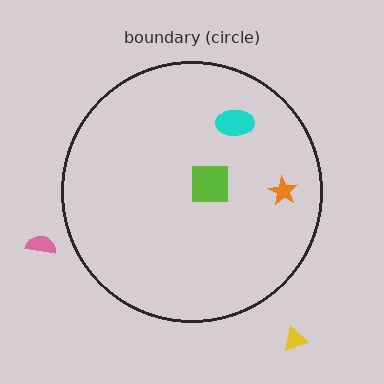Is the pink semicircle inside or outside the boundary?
Outside.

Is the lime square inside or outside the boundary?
Inside.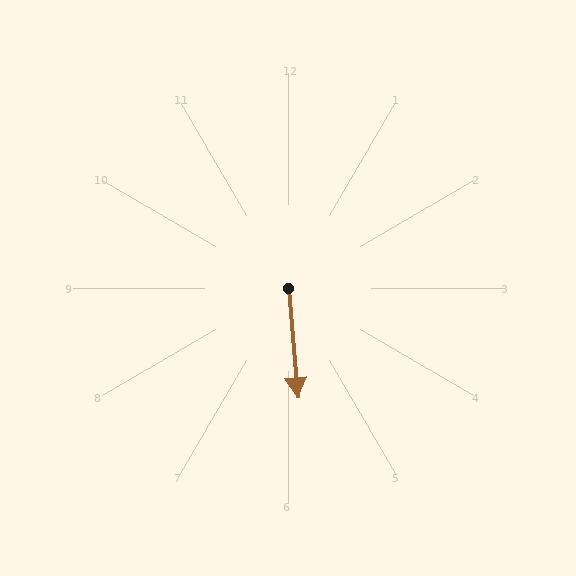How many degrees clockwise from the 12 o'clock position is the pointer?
Approximately 175 degrees.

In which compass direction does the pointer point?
South.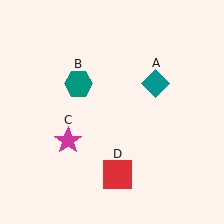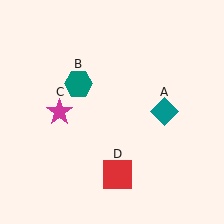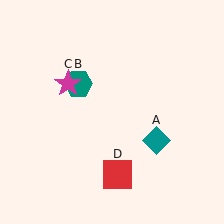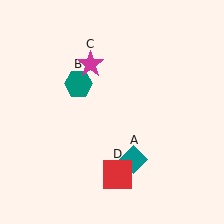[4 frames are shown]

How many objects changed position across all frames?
2 objects changed position: teal diamond (object A), magenta star (object C).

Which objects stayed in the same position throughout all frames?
Teal hexagon (object B) and red square (object D) remained stationary.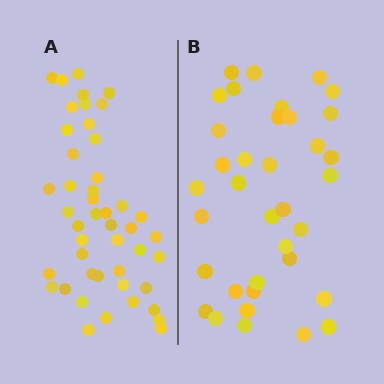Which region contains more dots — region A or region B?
Region A (the left region) has more dots.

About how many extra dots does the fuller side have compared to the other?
Region A has roughly 10 or so more dots than region B.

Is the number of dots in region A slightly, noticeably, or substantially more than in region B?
Region A has noticeably more, but not dramatically so. The ratio is roughly 1.3 to 1.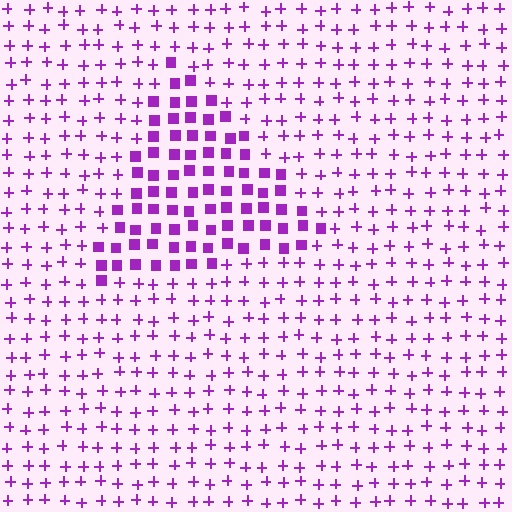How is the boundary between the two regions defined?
The boundary is defined by a change in element shape: squares inside vs. plus signs outside. All elements share the same color and spacing.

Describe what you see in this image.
The image is filled with small purple elements arranged in a uniform grid. A triangle-shaped region contains squares, while the surrounding area contains plus signs. The boundary is defined purely by the change in element shape.